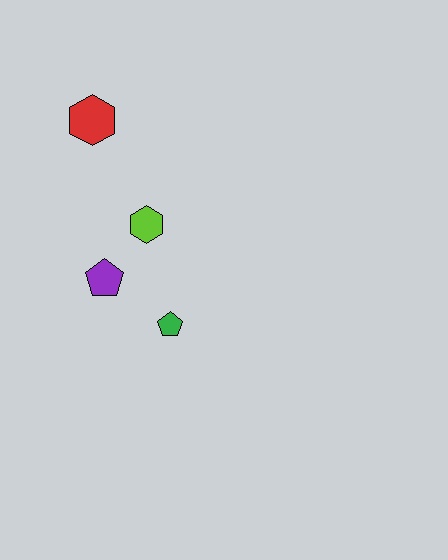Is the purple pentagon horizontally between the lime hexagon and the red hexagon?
Yes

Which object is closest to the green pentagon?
The purple pentagon is closest to the green pentagon.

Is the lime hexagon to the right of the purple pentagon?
Yes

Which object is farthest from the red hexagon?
The green pentagon is farthest from the red hexagon.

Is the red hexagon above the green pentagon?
Yes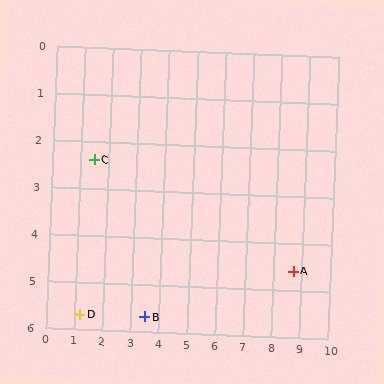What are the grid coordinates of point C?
Point C is at approximately (1.5, 2.4).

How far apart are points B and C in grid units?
Points B and C are about 3.9 grid units apart.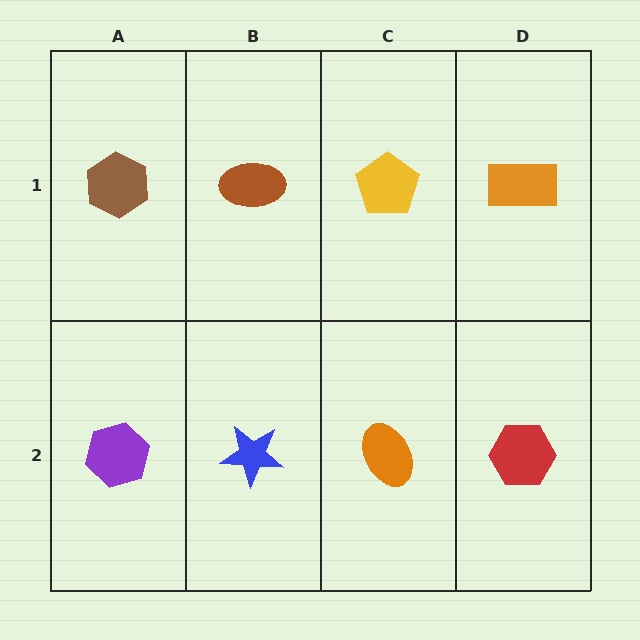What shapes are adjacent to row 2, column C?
A yellow pentagon (row 1, column C), a blue star (row 2, column B), a red hexagon (row 2, column D).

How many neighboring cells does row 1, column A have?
2.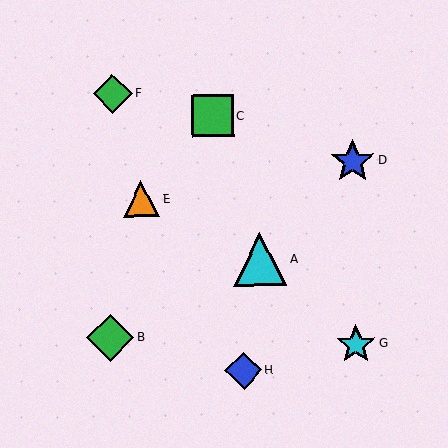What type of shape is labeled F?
Shape F is a green diamond.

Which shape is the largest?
The cyan triangle (labeled A) is the largest.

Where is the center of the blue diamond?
The center of the blue diamond is at (243, 370).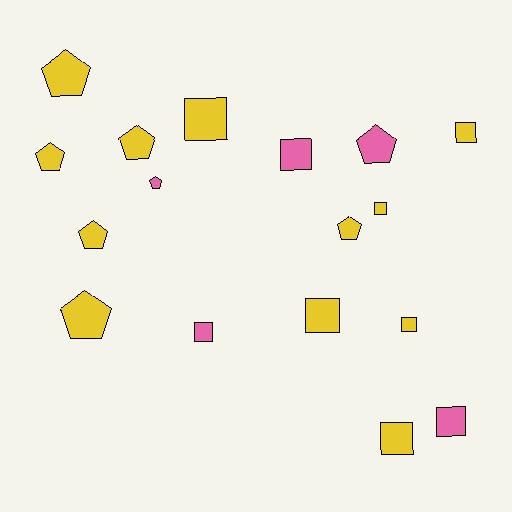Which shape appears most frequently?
Square, with 9 objects.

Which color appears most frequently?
Yellow, with 12 objects.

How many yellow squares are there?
There are 6 yellow squares.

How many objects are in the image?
There are 17 objects.